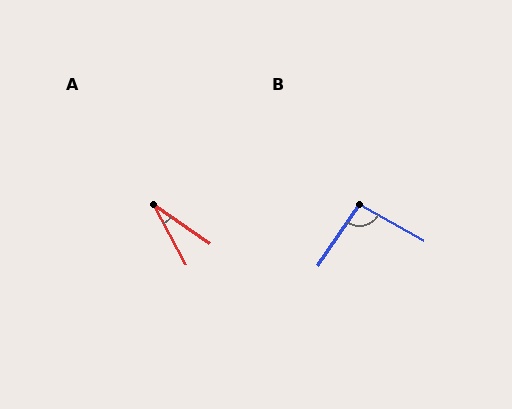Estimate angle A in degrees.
Approximately 26 degrees.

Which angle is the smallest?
A, at approximately 26 degrees.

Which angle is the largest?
B, at approximately 95 degrees.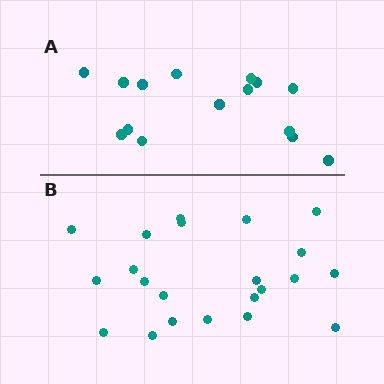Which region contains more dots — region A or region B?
Region B (the bottom region) has more dots.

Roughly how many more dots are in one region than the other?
Region B has roughly 8 or so more dots than region A.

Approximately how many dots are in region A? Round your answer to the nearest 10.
About 20 dots. (The exact count is 15, which rounds to 20.)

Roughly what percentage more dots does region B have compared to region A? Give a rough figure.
About 45% more.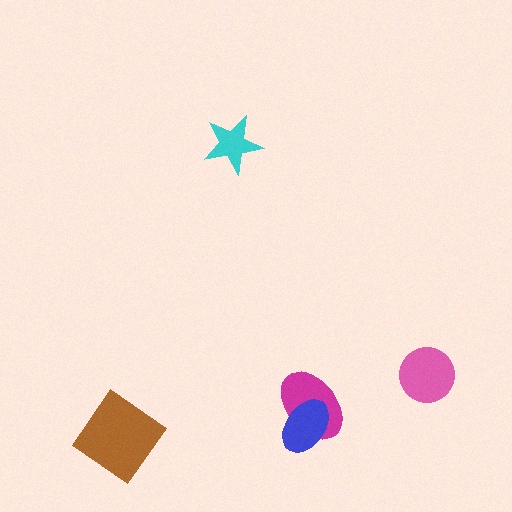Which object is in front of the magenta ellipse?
The blue ellipse is in front of the magenta ellipse.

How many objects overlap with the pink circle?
0 objects overlap with the pink circle.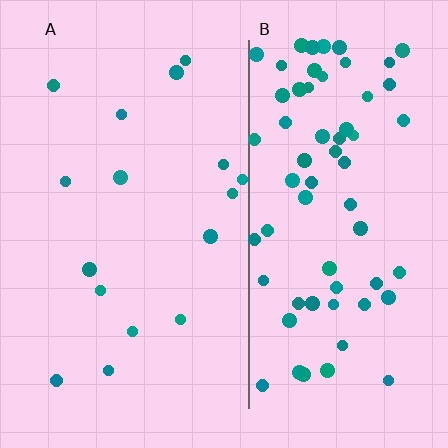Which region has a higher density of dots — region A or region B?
B (the right).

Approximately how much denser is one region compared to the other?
Approximately 4.1× — region B over region A.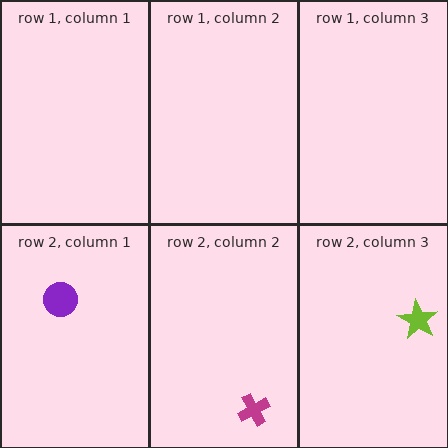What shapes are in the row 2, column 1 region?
The purple circle.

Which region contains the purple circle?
The row 2, column 1 region.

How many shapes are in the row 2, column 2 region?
1.